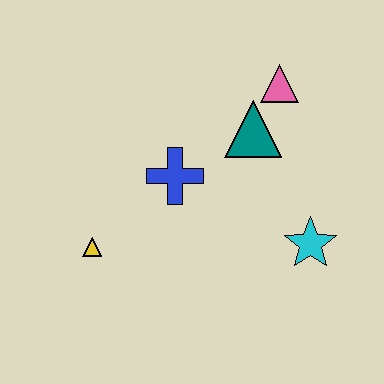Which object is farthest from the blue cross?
The cyan star is farthest from the blue cross.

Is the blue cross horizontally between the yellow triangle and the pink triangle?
Yes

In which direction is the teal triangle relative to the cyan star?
The teal triangle is above the cyan star.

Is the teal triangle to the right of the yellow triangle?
Yes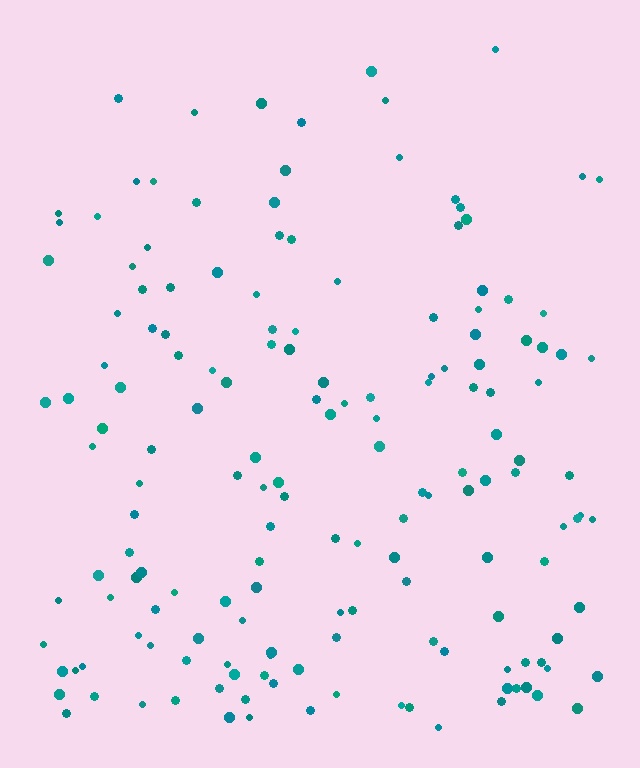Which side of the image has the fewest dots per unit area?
The top.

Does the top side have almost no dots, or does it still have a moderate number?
Still a moderate number, just noticeably fewer than the bottom.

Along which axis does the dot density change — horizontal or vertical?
Vertical.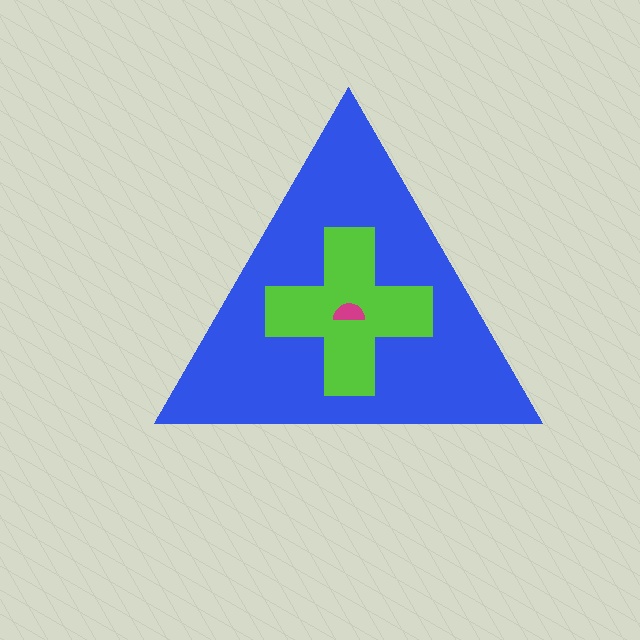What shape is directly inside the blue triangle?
The lime cross.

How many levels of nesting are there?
3.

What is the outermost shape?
The blue triangle.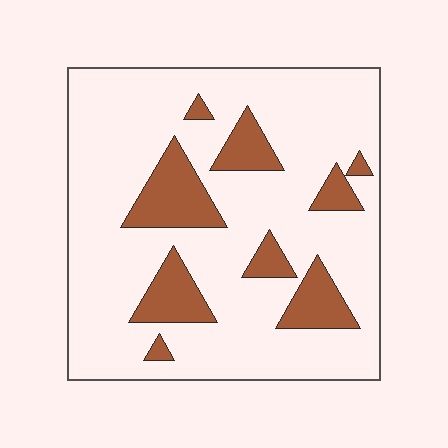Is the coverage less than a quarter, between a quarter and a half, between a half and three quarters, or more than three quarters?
Less than a quarter.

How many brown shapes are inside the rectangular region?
9.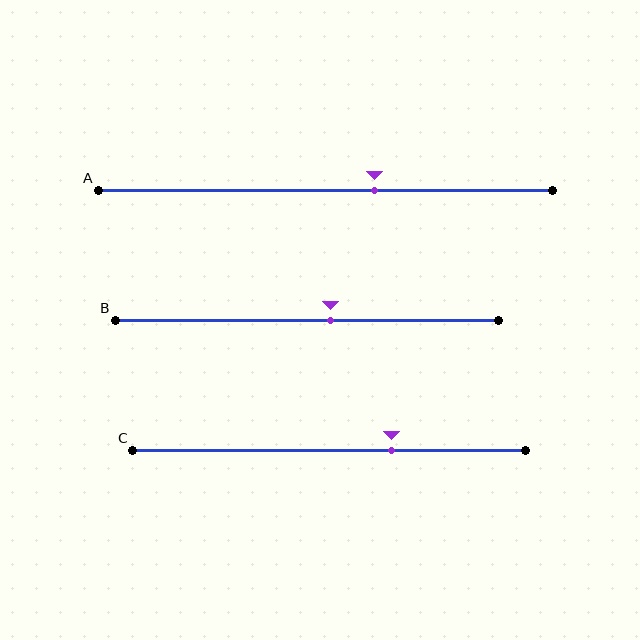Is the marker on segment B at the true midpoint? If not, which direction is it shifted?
No, the marker on segment B is shifted to the right by about 6% of the segment length.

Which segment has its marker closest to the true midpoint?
Segment B has its marker closest to the true midpoint.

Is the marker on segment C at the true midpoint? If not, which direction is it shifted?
No, the marker on segment C is shifted to the right by about 16% of the segment length.